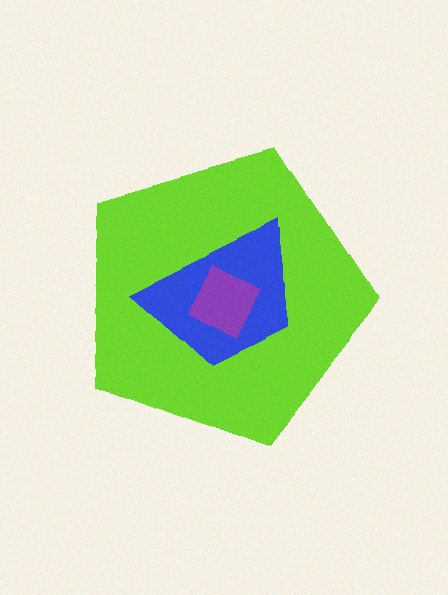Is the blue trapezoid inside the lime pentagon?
Yes.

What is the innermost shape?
The purple square.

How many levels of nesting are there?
3.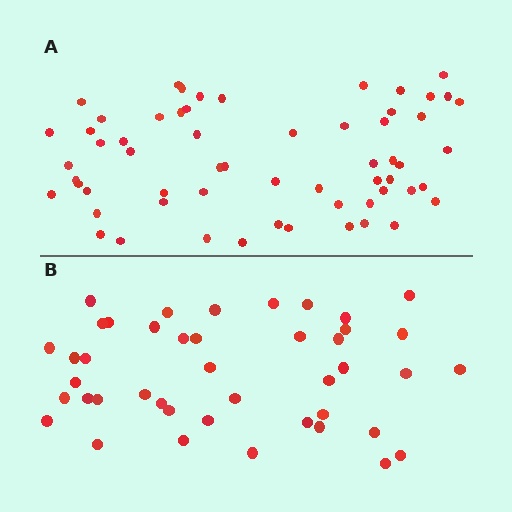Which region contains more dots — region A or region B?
Region A (the top region) has more dots.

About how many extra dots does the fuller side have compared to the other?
Region A has approximately 15 more dots than region B.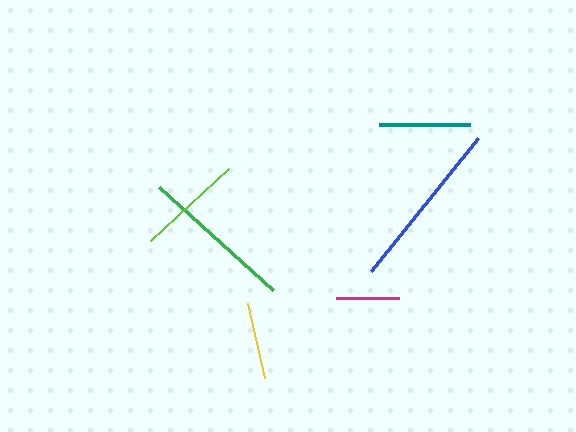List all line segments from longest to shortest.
From longest to shortest: blue, green, lime, teal, yellow, magenta.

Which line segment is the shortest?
The magenta line is the shortest at approximately 63 pixels.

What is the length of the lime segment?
The lime segment is approximately 106 pixels long.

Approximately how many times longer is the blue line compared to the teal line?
The blue line is approximately 1.9 times the length of the teal line.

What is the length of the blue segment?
The blue segment is approximately 171 pixels long.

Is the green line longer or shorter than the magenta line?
The green line is longer than the magenta line.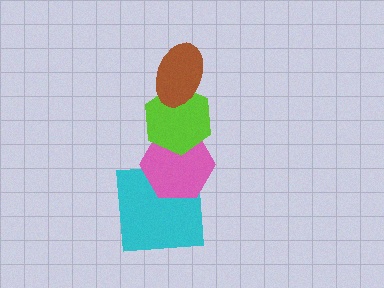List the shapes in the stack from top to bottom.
From top to bottom: the brown ellipse, the lime hexagon, the pink hexagon, the cyan square.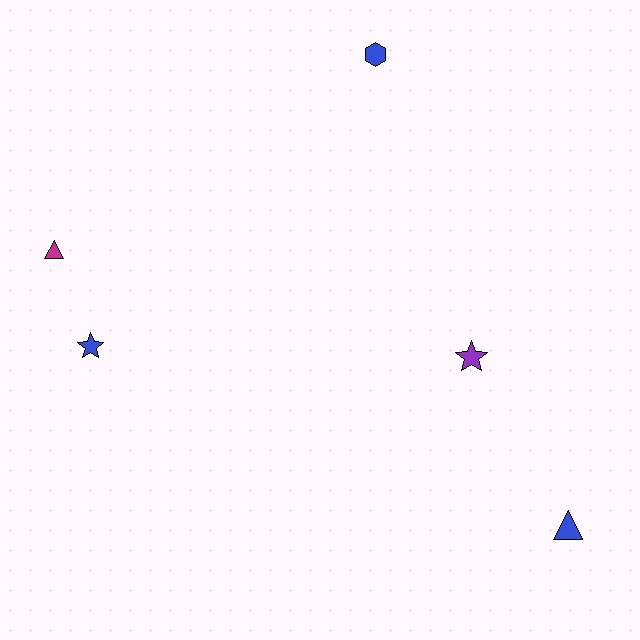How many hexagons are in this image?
There is 1 hexagon.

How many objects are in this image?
There are 5 objects.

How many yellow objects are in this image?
There are no yellow objects.